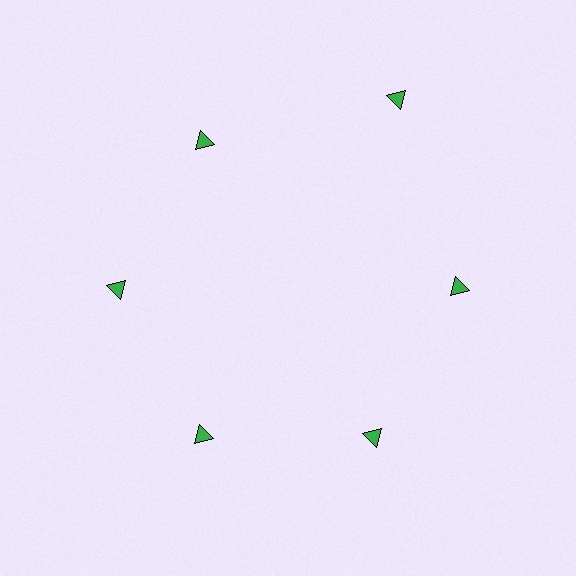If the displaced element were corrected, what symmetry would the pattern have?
It would have 6-fold rotational symmetry — the pattern would map onto itself every 60 degrees.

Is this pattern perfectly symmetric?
No. The 6 green triangles are arranged in a ring, but one element near the 1 o'clock position is pushed outward from the center, breaking the 6-fold rotational symmetry.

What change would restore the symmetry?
The symmetry would be restored by moving it inward, back onto the ring so that all 6 triangles sit at equal angles and equal distance from the center.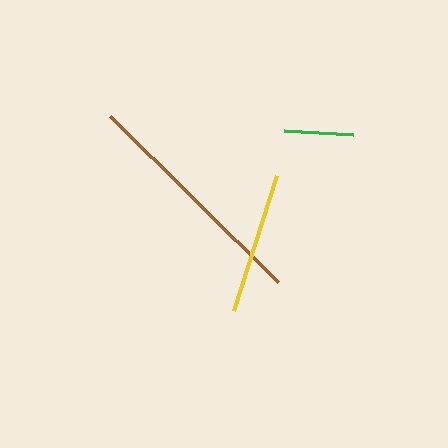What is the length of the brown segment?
The brown segment is approximately 236 pixels long.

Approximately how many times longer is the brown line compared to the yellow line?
The brown line is approximately 1.7 times the length of the yellow line.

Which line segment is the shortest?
The green line is the shortest at approximately 69 pixels.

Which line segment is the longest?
The brown line is the longest at approximately 236 pixels.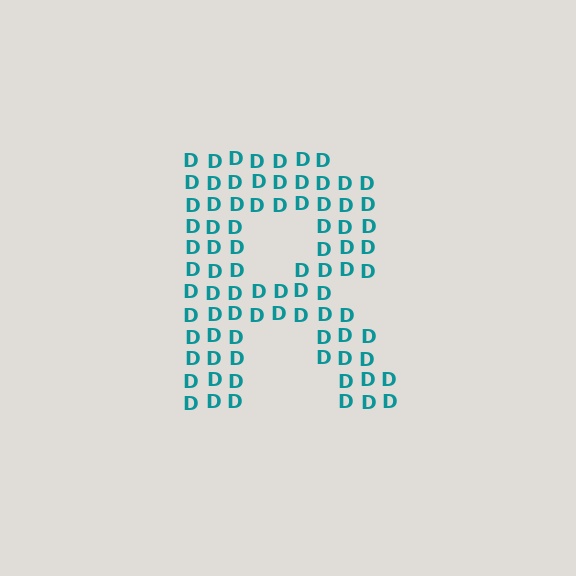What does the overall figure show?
The overall figure shows the letter R.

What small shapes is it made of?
It is made of small letter D's.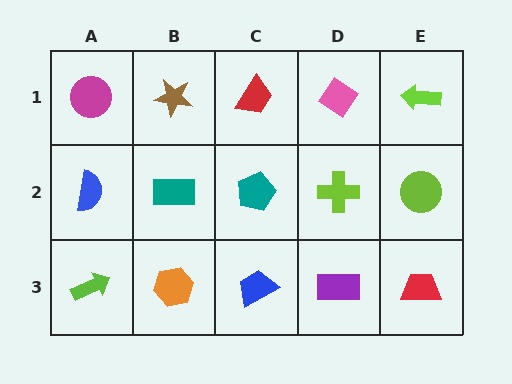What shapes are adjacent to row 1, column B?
A teal rectangle (row 2, column B), a magenta circle (row 1, column A), a red trapezoid (row 1, column C).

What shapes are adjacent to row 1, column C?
A teal pentagon (row 2, column C), a brown star (row 1, column B), a pink diamond (row 1, column D).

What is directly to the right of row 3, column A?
An orange hexagon.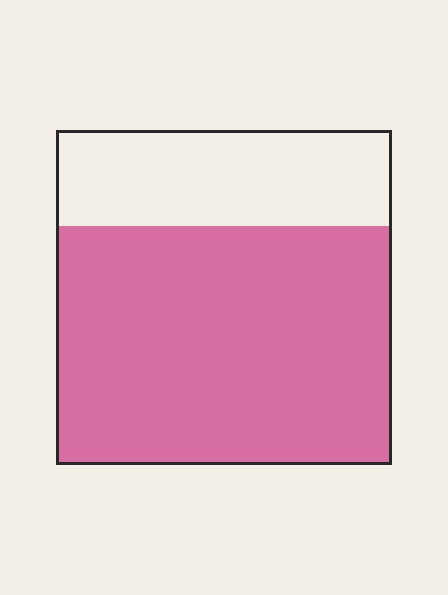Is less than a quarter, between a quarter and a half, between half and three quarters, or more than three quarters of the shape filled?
Between half and three quarters.